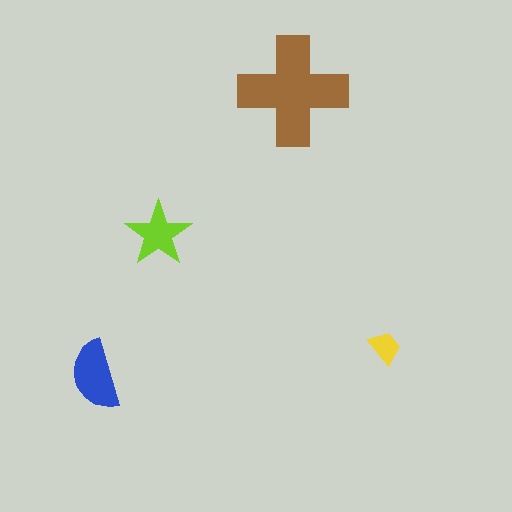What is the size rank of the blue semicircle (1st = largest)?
2nd.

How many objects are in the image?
There are 4 objects in the image.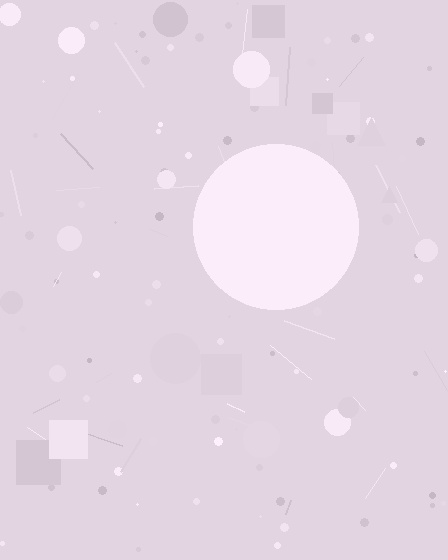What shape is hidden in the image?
A circle is hidden in the image.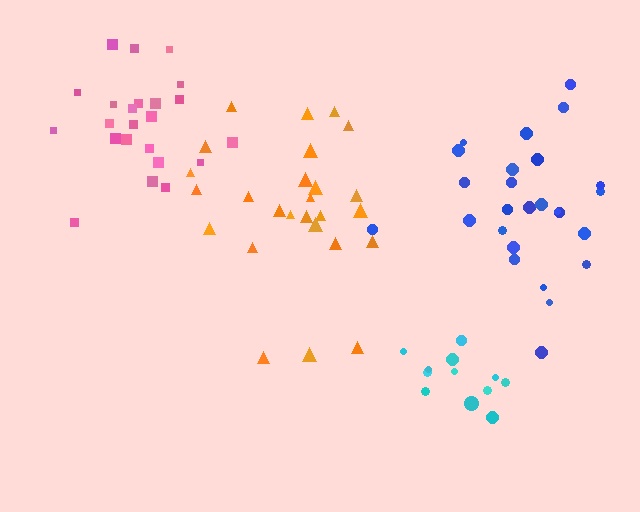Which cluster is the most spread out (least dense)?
Orange.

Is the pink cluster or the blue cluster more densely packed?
Pink.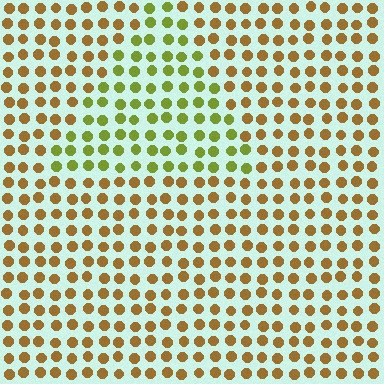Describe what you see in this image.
The image is filled with small brown elements in a uniform arrangement. A triangle-shaped region is visible where the elements are tinted to a slightly different hue, forming a subtle color boundary.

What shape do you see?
I see a triangle.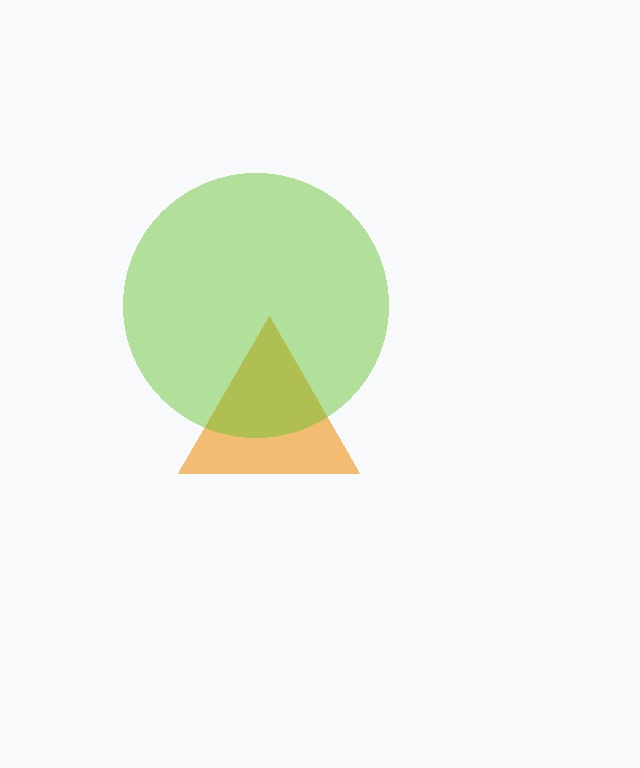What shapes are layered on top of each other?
The layered shapes are: an orange triangle, a lime circle.